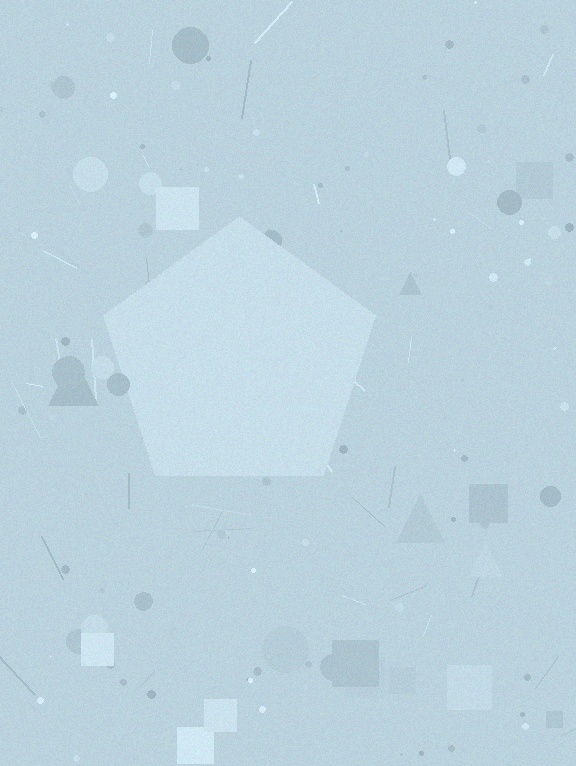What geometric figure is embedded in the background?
A pentagon is embedded in the background.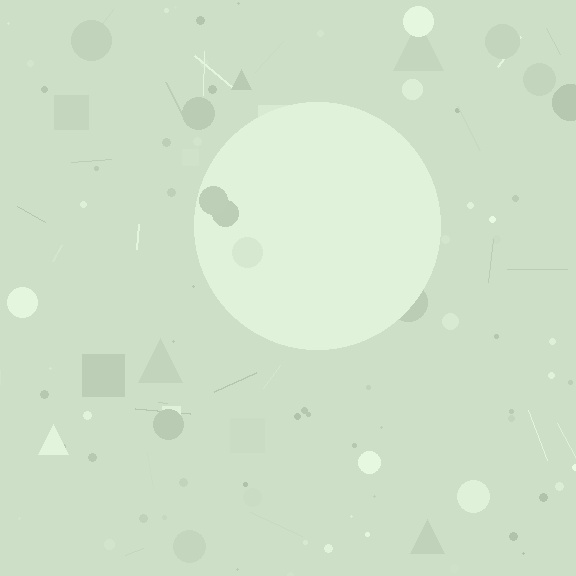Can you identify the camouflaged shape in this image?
The camouflaged shape is a circle.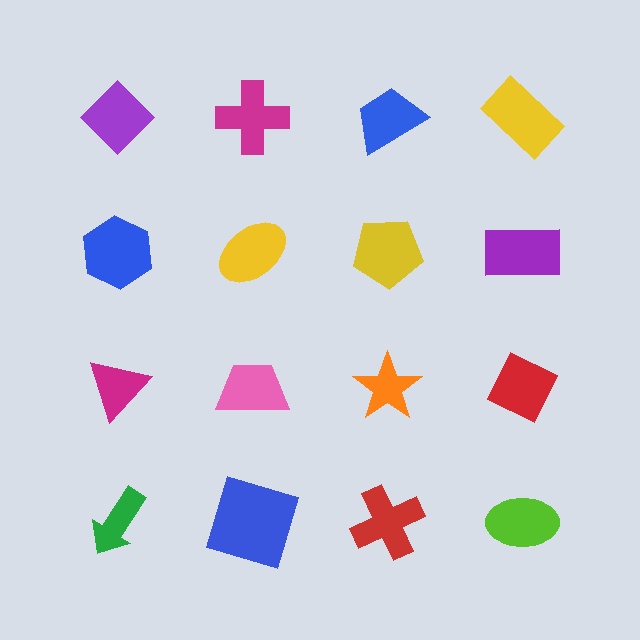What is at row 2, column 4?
A purple rectangle.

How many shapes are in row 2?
4 shapes.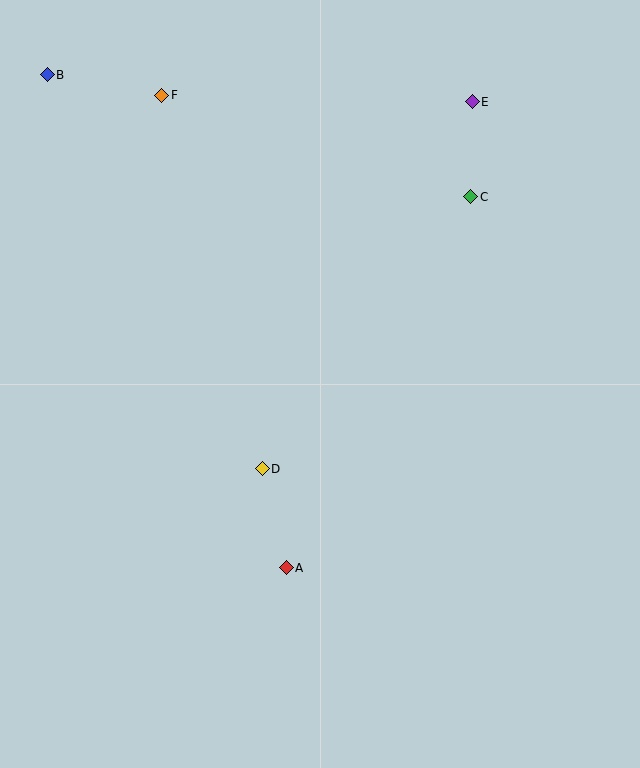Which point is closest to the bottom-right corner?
Point A is closest to the bottom-right corner.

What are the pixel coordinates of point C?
Point C is at (471, 197).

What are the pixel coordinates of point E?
Point E is at (472, 102).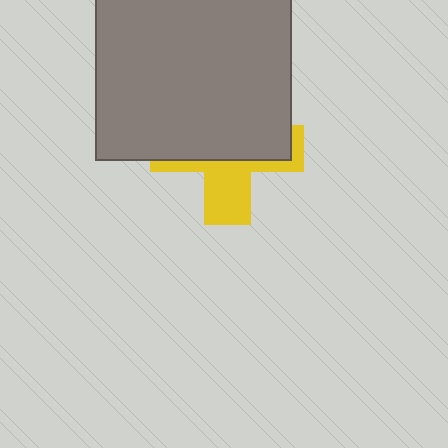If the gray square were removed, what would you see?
You would see the complete yellow cross.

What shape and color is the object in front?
The object in front is a gray square.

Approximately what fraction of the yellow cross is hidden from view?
Roughly 63% of the yellow cross is hidden behind the gray square.